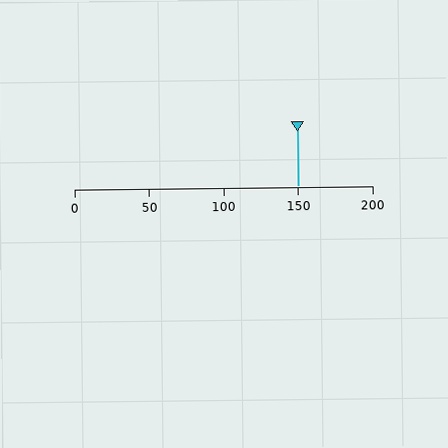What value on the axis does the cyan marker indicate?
The marker indicates approximately 150.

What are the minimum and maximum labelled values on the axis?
The axis runs from 0 to 200.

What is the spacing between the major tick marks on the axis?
The major ticks are spaced 50 apart.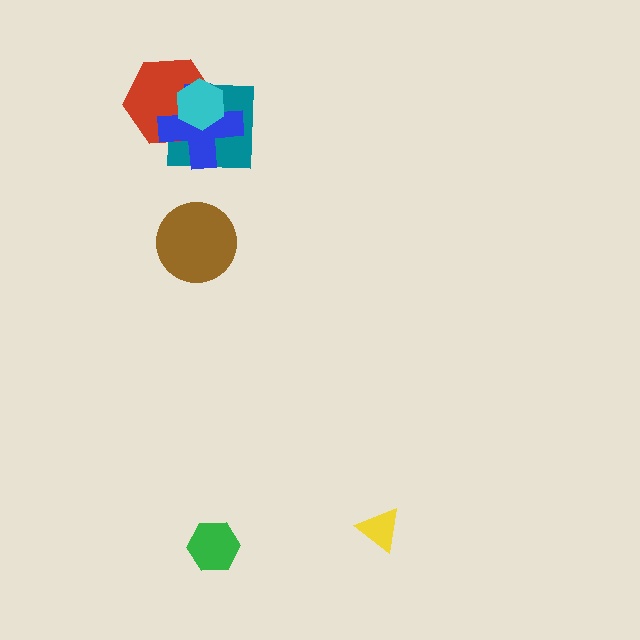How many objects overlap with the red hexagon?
3 objects overlap with the red hexagon.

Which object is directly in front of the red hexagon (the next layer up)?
The blue cross is directly in front of the red hexagon.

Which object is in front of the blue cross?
The cyan hexagon is in front of the blue cross.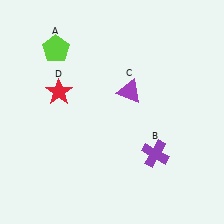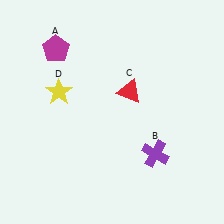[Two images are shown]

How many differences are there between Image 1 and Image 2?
There are 3 differences between the two images.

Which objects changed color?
A changed from lime to magenta. C changed from purple to red. D changed from red to yellow.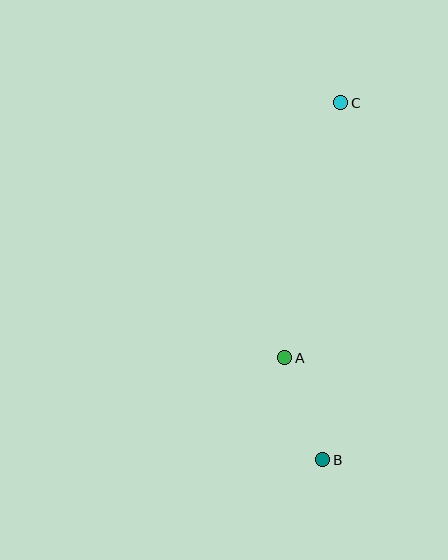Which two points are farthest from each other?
Points B and C are farthest from each other.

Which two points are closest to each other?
Points A and B are closest to each other.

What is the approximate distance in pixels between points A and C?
The distance between A and C is approximately 261 pixels.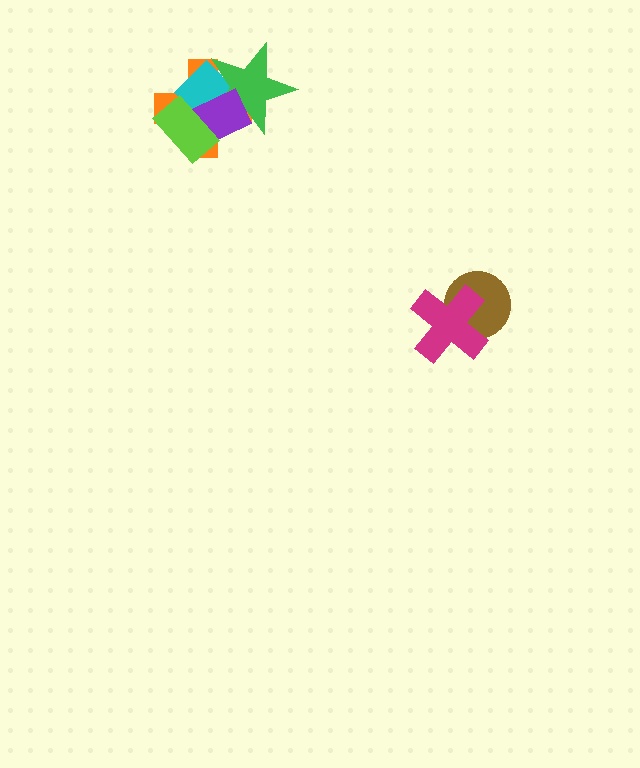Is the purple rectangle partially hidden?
Yes, it is partially covered by another shape.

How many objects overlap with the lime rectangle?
3 objects overlap with the lime rectangle.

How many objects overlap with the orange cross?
4 objects overlap with the orange cross.